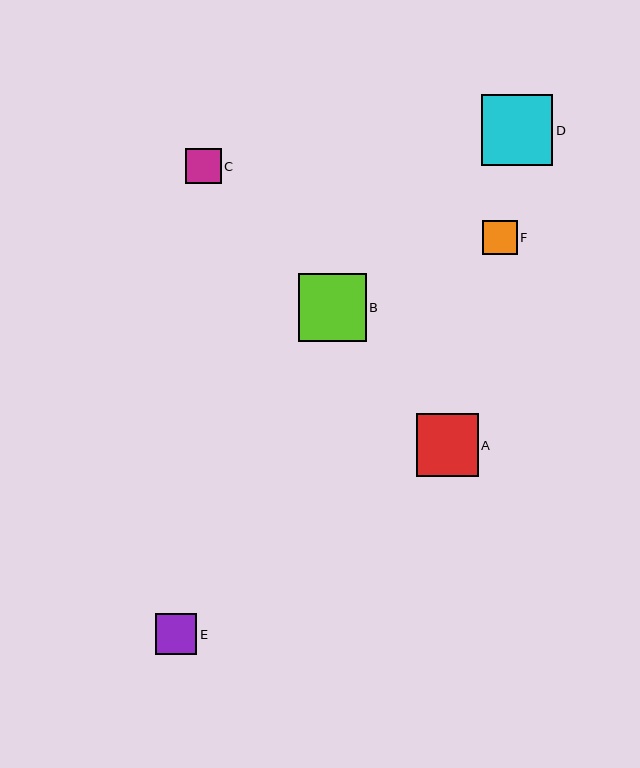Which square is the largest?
Square D is the largest with a size of approximately 71 pixels.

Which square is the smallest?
Square F is the smallest with a size of approximately 34 pixels.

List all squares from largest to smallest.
From largest to smallest: D, B, A, E, C, F.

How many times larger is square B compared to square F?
Square B is approximately 2.0 times the size of square F.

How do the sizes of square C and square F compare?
Square C and square F are approximately the same size.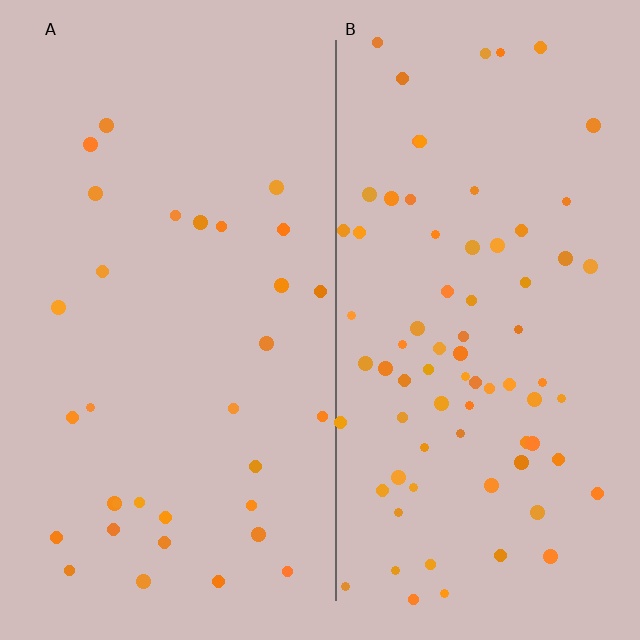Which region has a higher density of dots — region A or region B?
B (the right).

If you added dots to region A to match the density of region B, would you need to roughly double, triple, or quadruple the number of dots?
Approximately double.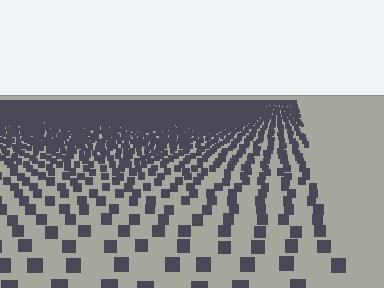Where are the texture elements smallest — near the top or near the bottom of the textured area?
Near the top.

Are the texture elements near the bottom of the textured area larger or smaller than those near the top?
Larger. Near the bottom, elements are closer to the viewer and appear at a bigger on-screen size.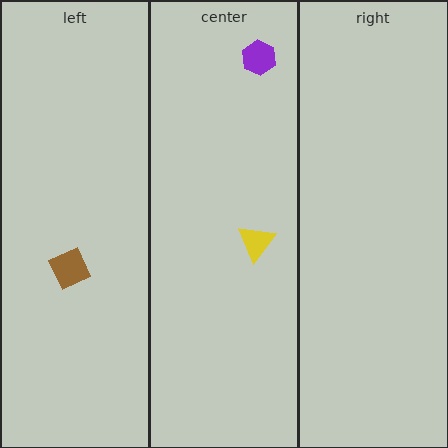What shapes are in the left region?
The brown diamond.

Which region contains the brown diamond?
The left region.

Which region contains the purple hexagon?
The center region.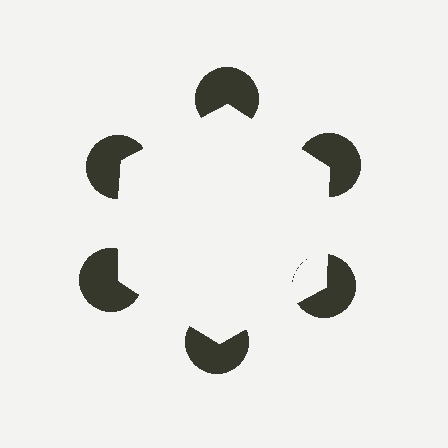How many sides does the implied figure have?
6 sides.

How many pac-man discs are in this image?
There are 6 — one at each vertex of the illusory hexagon.